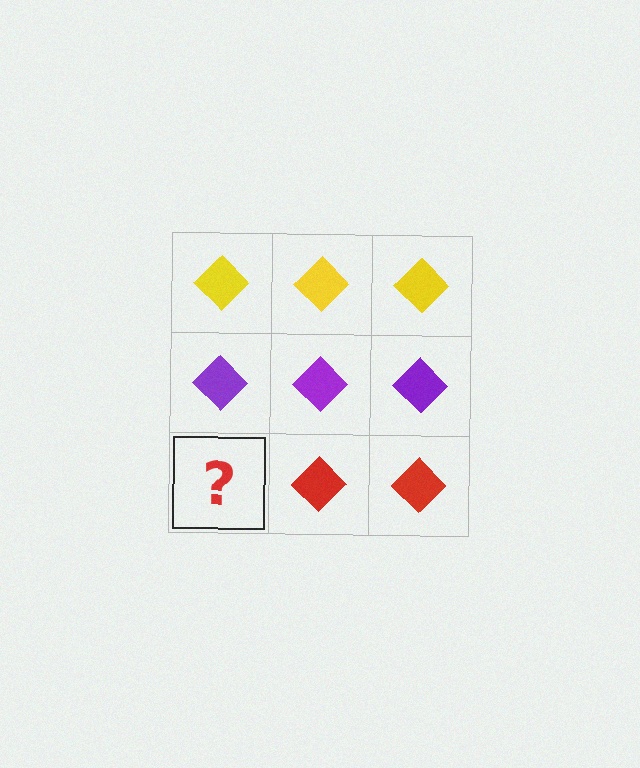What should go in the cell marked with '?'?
The missing cell should contain a red diamond.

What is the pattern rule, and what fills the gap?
The rule is that each row has a consistent color. The gap should be filled with a red diamond.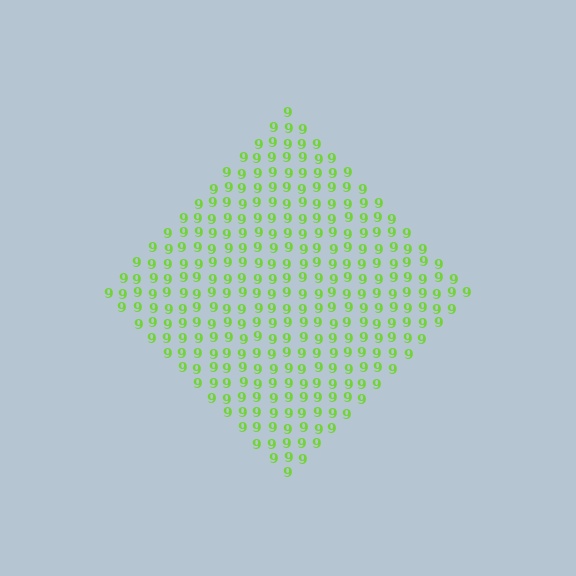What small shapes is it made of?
It is made of small digit 9's.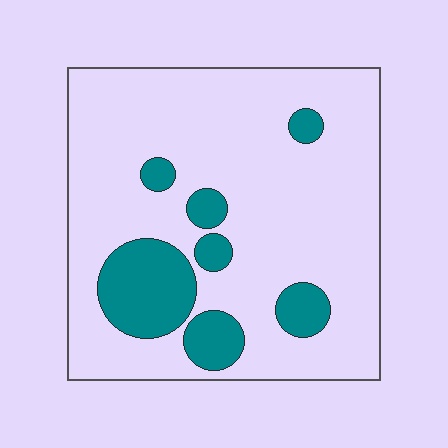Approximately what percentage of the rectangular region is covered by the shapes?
Approximately 20%.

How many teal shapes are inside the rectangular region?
7.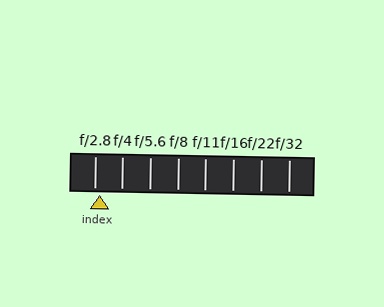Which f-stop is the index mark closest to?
The index mark is closest to f/2.8.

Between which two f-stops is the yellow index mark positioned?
The index mark is between f/2.8 and f/4.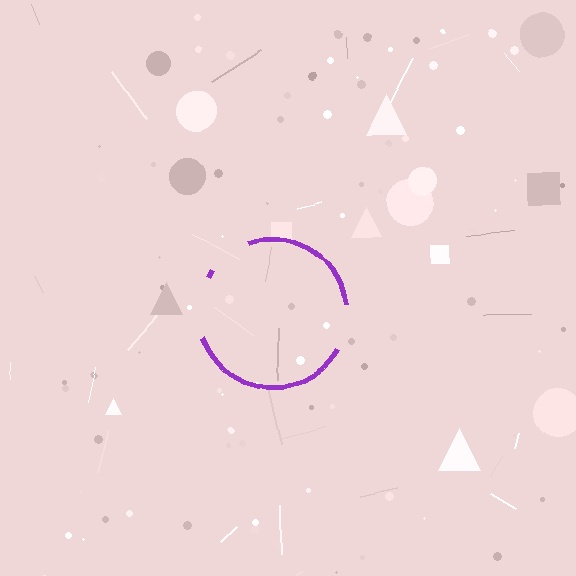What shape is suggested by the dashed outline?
The dashed outline suggests a circle.